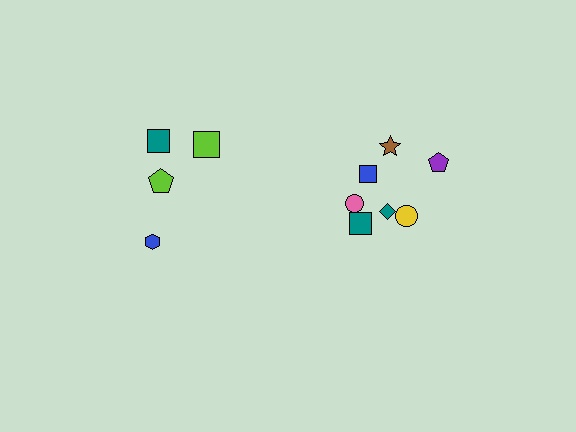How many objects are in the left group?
There are 4 objects.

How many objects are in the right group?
There are 7 objects.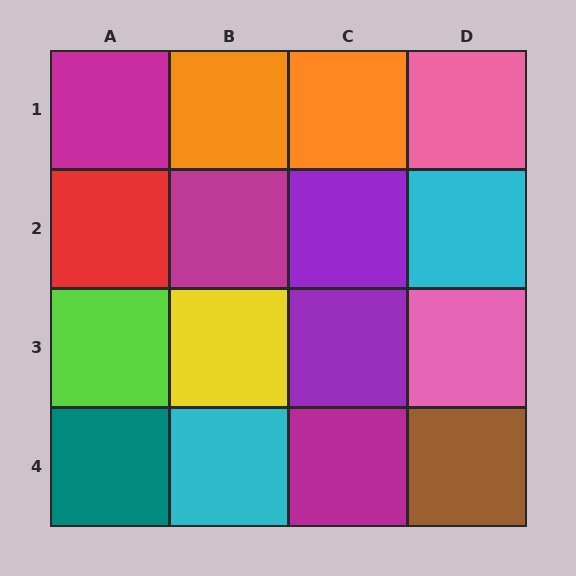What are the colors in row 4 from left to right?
Teal, cyan, magenta, brown.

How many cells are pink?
2 cells are pink.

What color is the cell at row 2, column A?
Red.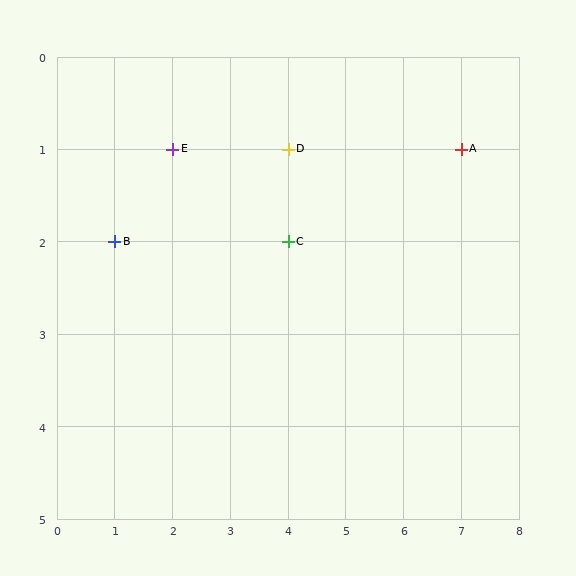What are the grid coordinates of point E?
Point E is at grid coordinates (2, 1).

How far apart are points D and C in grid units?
Points D and C are 1 row apart.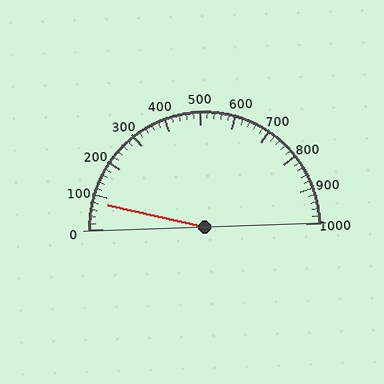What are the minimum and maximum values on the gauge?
The gauge ranges from 0 to 1000.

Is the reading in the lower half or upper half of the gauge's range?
The reading is in the lower half of the range (0 to 1000).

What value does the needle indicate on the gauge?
The needle indicates approximately 80.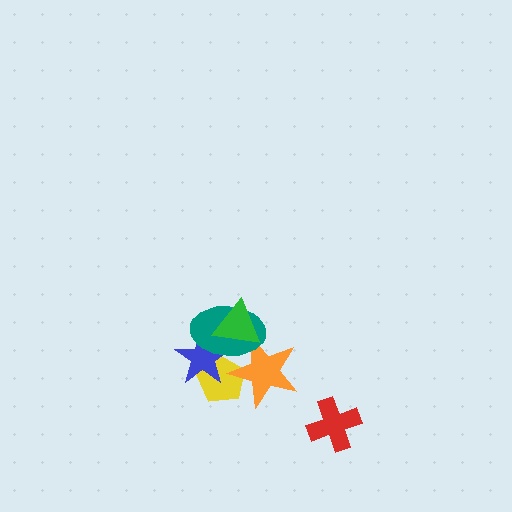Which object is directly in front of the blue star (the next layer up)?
The teal ellipse is directly in front of the blue star.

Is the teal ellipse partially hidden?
Yes, it is partially covered by another shape.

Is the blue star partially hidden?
Yes, it is partially covered by another shape.